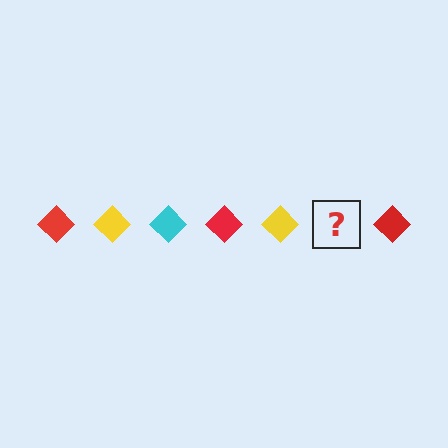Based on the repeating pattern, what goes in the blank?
The blank should be a cyan diamond.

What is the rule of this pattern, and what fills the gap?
The rule is that the pattern cycles through red, yellow, cyan diamonds. The gap should be filled with a cyan diamond.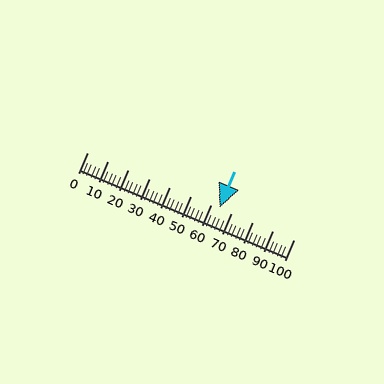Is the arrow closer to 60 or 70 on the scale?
The arrow is closer to 60.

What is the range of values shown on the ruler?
The ruler shows values from 0 to 100.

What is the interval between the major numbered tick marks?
The major tick marks are spaced 10 units apart.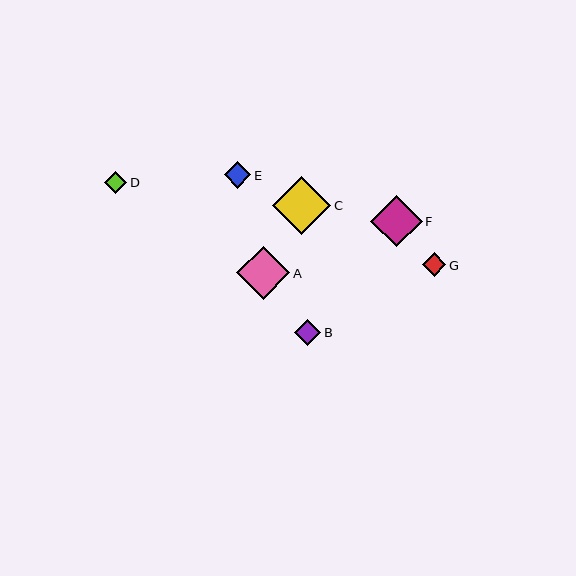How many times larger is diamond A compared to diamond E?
Diamond A is approximately 2.0 times the size of diamond E.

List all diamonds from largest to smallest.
From largest to smallest: C, A, F, E, B, G, D.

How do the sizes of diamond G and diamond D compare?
Diamond G and diamond D are approximately the same size.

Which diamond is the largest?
Diamond C is the largest with a size of approximately 58 pixels.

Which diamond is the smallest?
Diamond D is the smallest with a size of approximately 22 pixels.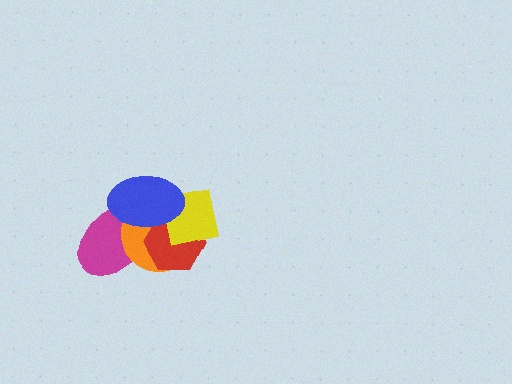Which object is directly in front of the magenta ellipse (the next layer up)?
The orange circle is directly in front of the magenta ellipse.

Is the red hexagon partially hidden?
Yes, it is partially covered by another shape.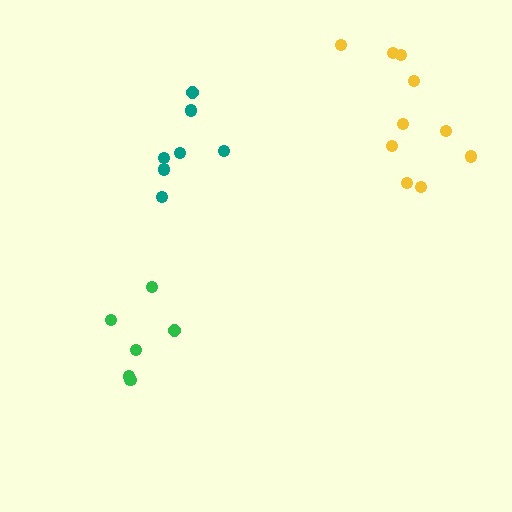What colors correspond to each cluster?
The clusters are colored: green, yellow, teal.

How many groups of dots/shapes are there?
There are 3 groups.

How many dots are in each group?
Group 1: 6 dots, Group 2: 10 dots, Group 3: 7 dots (23 total).